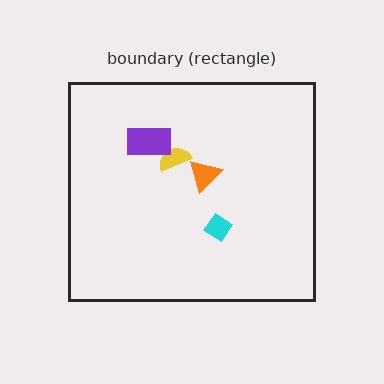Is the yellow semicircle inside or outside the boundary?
Inside.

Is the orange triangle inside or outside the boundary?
Inside.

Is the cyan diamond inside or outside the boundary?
Inside.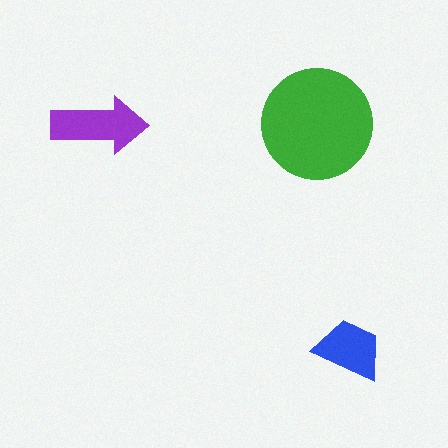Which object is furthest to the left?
The purple arrow is leftmost.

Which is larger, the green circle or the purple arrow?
The green circle.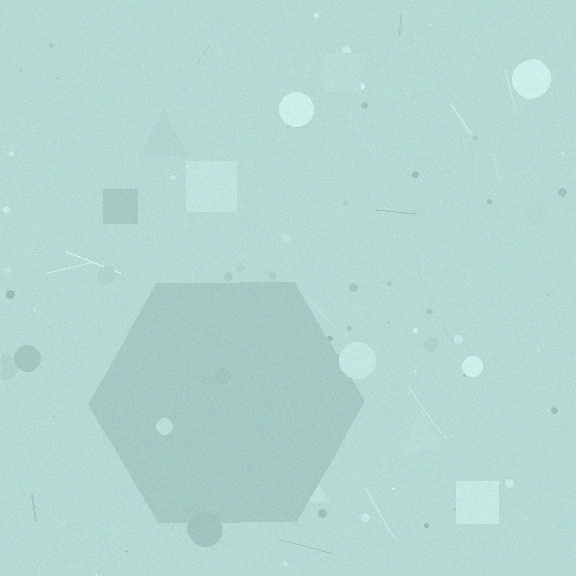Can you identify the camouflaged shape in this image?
The camouflaged shape is a hexagon.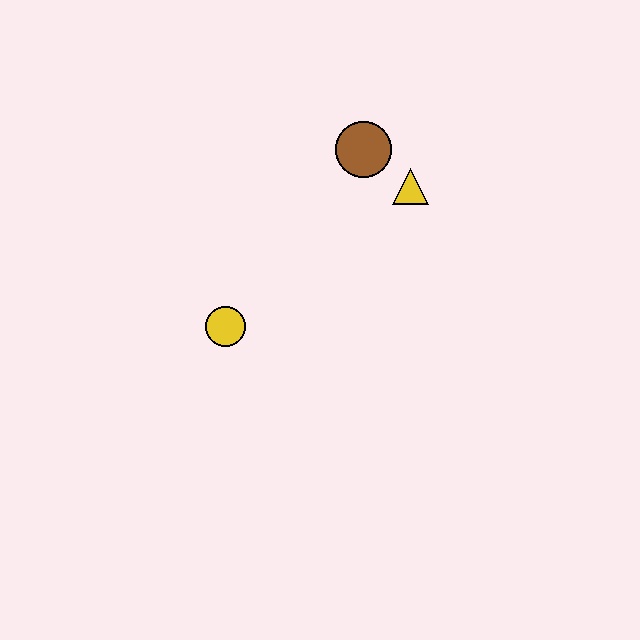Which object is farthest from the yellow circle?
The yellow triangle is farthest from the yellow circle.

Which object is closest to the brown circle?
The yellow triangle is closest to the brown circle.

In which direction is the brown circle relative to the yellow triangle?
The brown circle is to the left of the yellow triangle.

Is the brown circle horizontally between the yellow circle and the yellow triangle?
Yes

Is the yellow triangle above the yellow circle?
Yes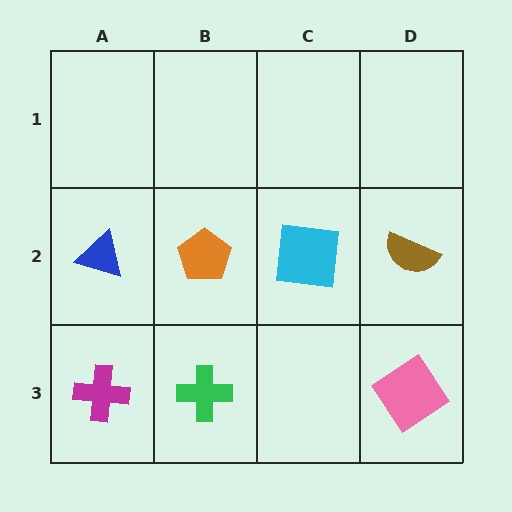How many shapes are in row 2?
4 shapes.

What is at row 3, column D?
A pink diamond.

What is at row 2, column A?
A blue triangle.